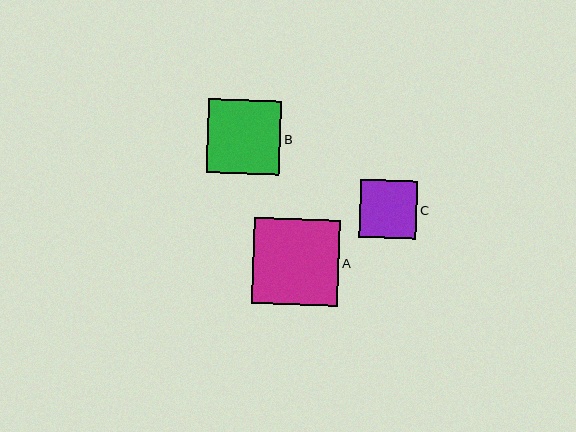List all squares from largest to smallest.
From largest to smallest: A, B, C.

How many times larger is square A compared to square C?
Square A is approximately 1.5 times the size of square C.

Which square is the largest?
Square A is the largest with a size of approximately 86 pixels.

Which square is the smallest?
Square C is the smallest with a size of approximately 58 pixels.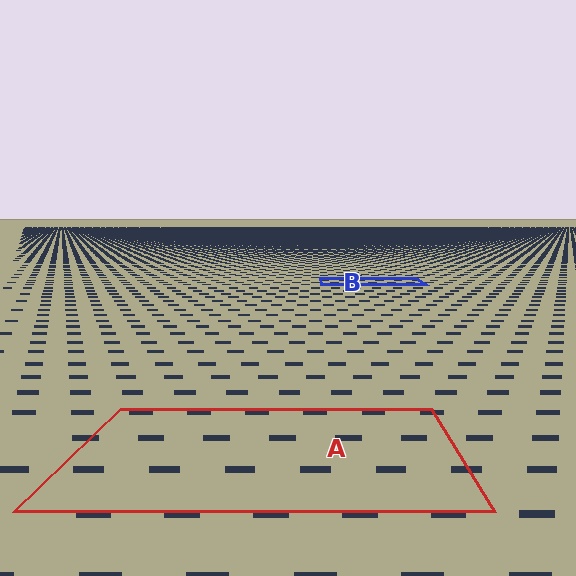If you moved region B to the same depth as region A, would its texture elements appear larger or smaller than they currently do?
They would appear larger. At a closer depth, the same texture elements are projected at a bigger on-screen size.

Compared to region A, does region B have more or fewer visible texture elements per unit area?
Region B has more texture elements per unit area — they are packed more densely because it is farther away.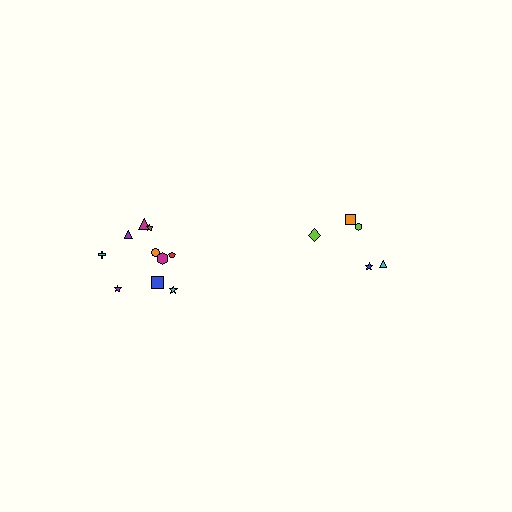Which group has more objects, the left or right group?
The left group.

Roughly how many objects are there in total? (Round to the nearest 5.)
Roughly 15 objects in total.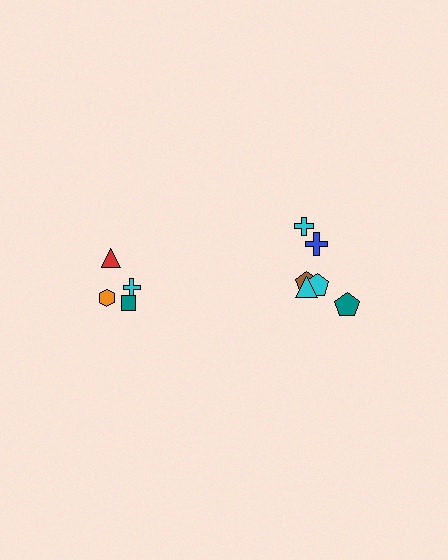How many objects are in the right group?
There are 6 objects.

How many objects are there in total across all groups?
There are 10 objects.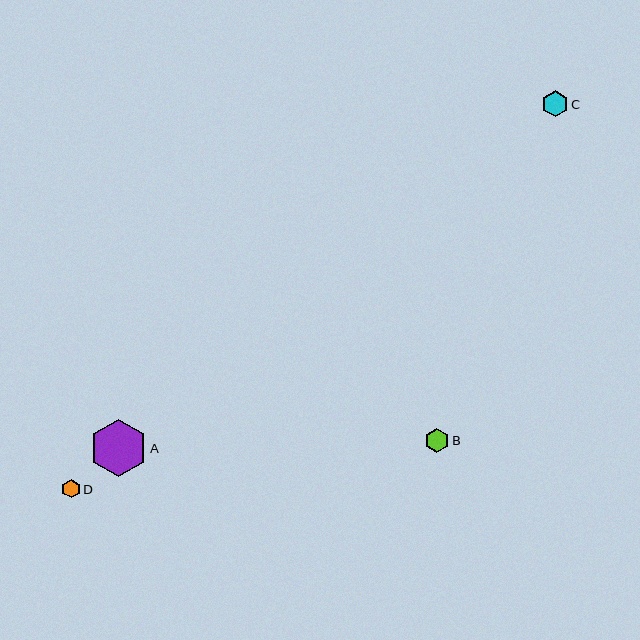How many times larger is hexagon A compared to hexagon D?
Hexagon A is approximately 3.1 times the size of hexagon D.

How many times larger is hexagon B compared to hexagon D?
Hexagon B is approximately 1.3 times the size of hexagon D.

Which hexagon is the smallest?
Hexagon D is the smallest with a size of approximately 19 pixels.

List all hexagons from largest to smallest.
From largest to smallest: A, C, B, D.